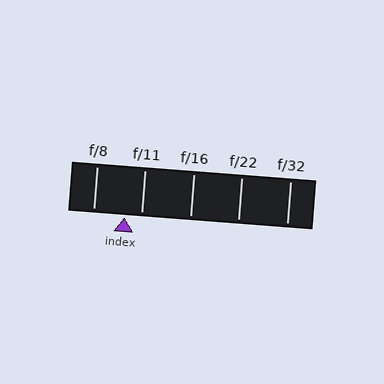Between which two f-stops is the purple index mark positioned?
The index mark is between f/8 and f/11.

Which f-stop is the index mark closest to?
The index mark is closest to f/11.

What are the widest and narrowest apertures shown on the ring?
The widest aperture shown is f/8 and the narrowest is f/32.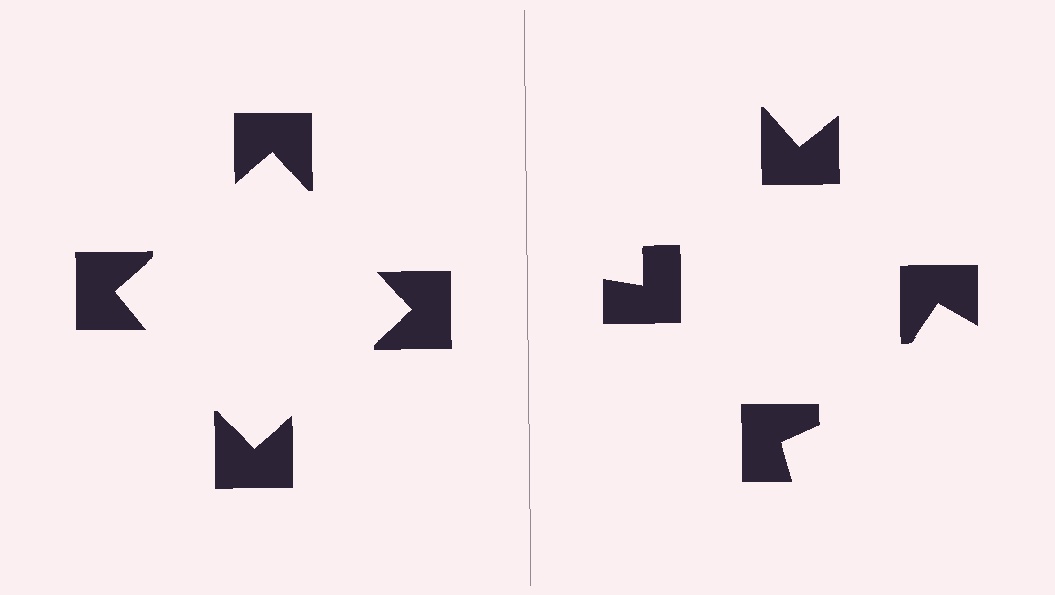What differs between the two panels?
The notched squares are positioned identically on both sides; only the wedge orientations differ. On the left they align to a square; on the right they are misaligned.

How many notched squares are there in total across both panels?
8 — 4 on each side.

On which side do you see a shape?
An illusory square appears on the left side. On the right side the wedge cuts are rotated, so no coherent shape forms.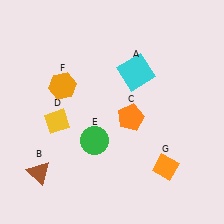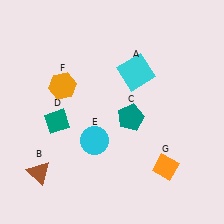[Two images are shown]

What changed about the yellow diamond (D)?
In Image 1, D is yellow. In Image 2, it changed to teal.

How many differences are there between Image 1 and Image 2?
There are 3 differences between the two images.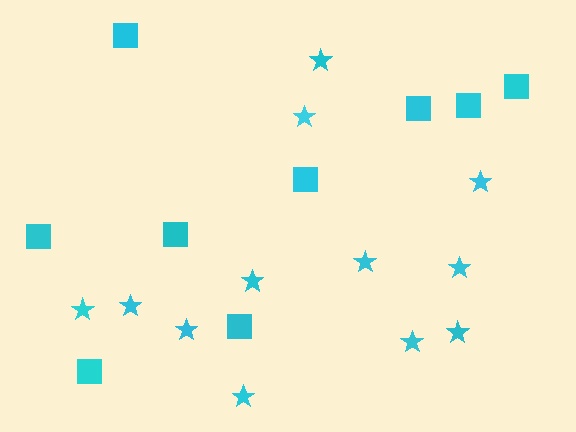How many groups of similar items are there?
There are 2 groups: one group of squares (9) and one group of stars (12).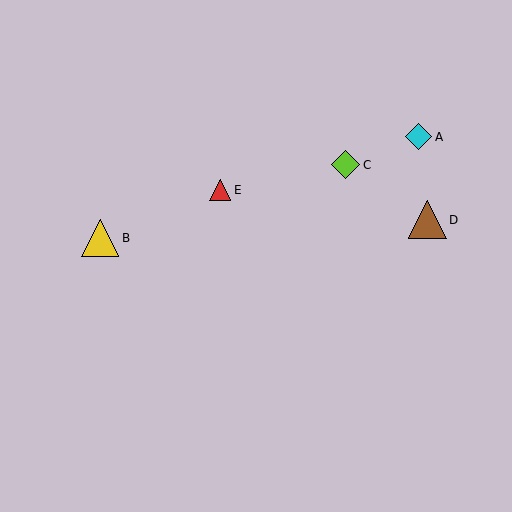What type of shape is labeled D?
Shape D is a brown triangle.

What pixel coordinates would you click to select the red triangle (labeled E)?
Click at (220, 190) to select the red triangle E.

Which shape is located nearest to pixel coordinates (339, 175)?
The lime diamond (labeled C) at (346, 165) is nearest to that location.